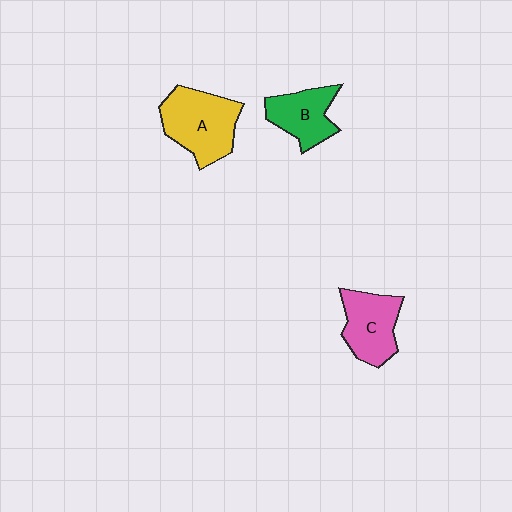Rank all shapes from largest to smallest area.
From largest to smallest: A (yellow), C (pink), B (green).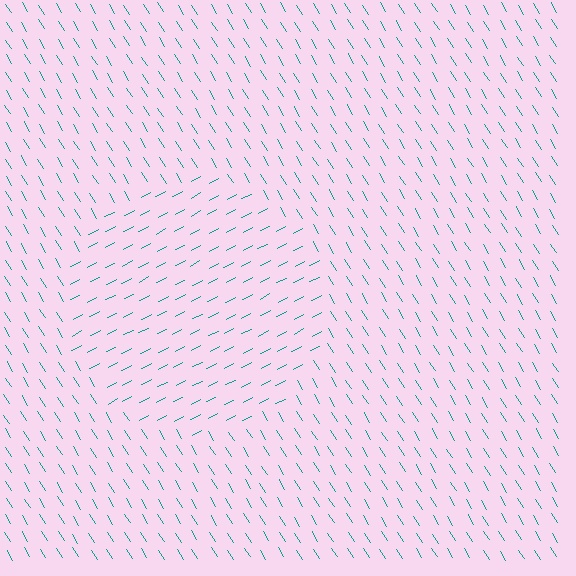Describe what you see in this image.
The image is filled with small teal line segments. A circle region in the image has lines oriented differently from the surrounding lines, creating a visible texture boundary.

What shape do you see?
I see a circle.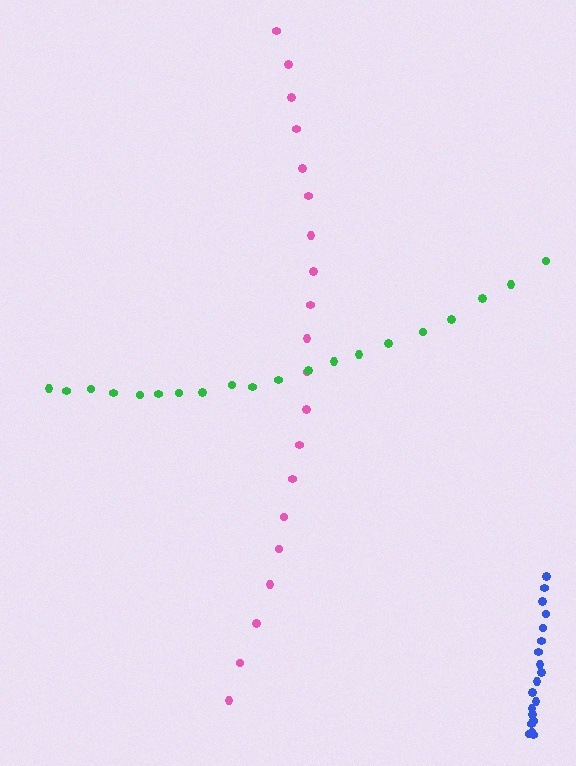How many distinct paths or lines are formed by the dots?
There are 3 distinct paths.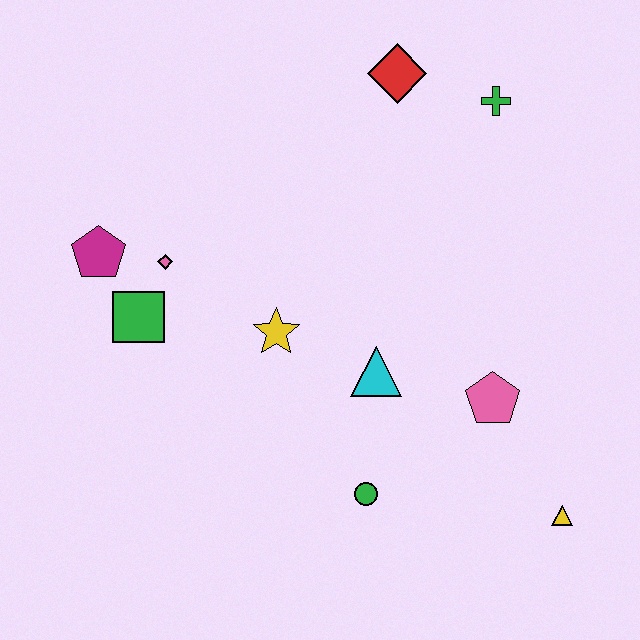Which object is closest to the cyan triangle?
The yellow star is closest to the cyan triangle.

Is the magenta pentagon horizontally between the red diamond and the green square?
No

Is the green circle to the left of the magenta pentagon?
No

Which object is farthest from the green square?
The yellow triangle is farthest from the green square.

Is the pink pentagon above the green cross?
No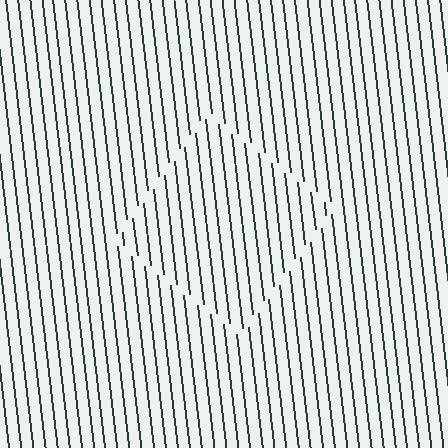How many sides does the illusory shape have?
4 sides — the line-ends trace a square.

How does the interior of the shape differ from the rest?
The interior of the shape contains the same grating, shifted by half a period — the contour is defined by the phase discontinuity where line-ends from the inner and outer gratings abut.